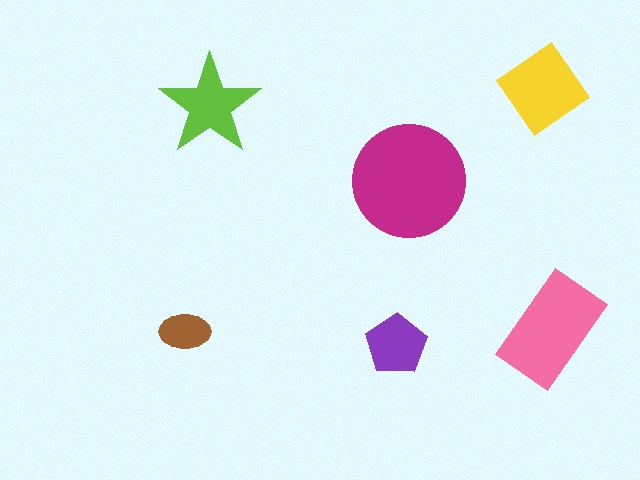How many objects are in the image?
There are 6 objects in the image.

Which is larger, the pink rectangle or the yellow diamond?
The pink rectangle.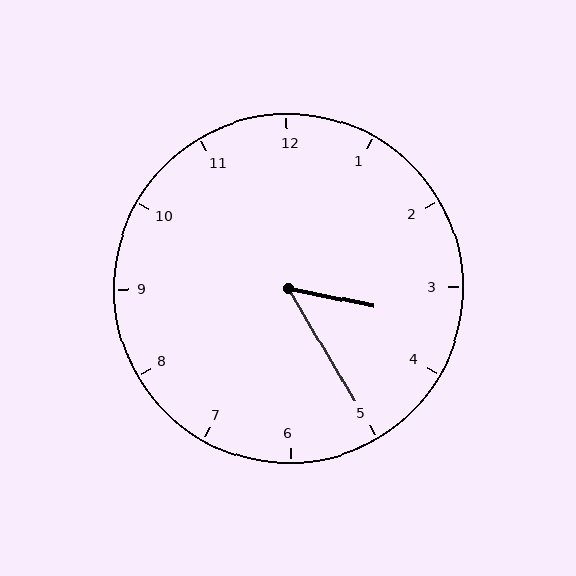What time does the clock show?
3:25.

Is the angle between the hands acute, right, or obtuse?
It is acute.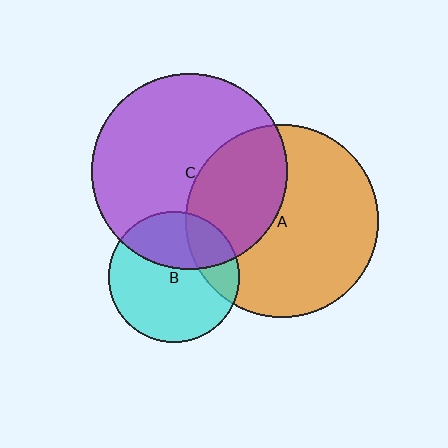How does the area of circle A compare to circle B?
Approximately 2.2 times.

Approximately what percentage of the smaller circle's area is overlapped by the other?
Approximately 35%.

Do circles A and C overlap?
Yes.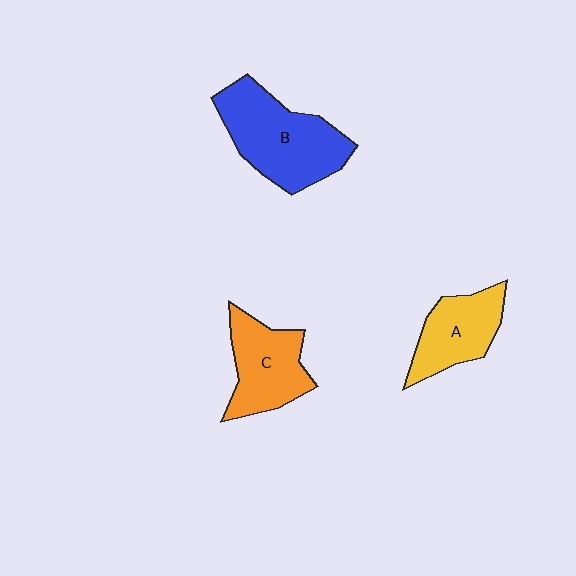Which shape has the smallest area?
Shape A (yellow).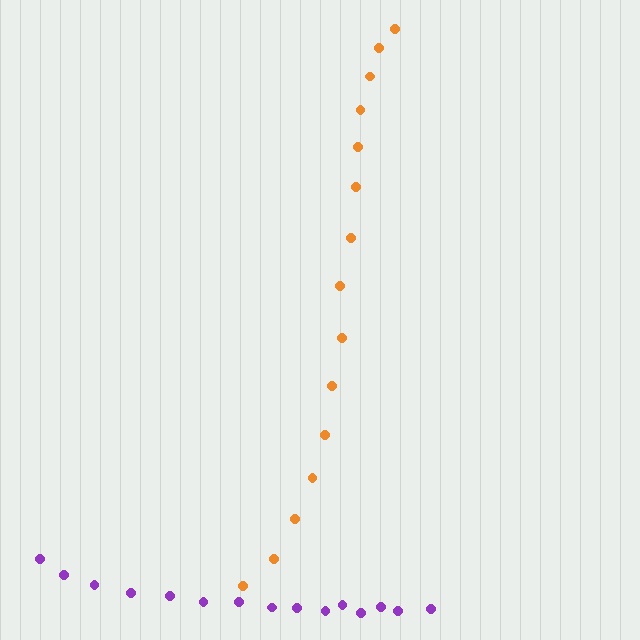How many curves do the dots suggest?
There are 2 distinct paths.